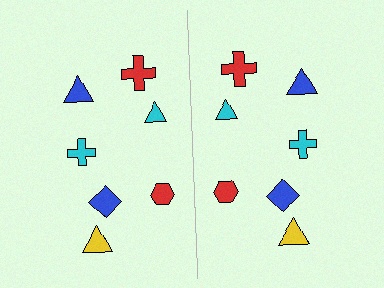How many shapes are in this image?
There are 14 shapes in this image.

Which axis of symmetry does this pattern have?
The pattern has a vertical axis of symmetry running through the center of the image.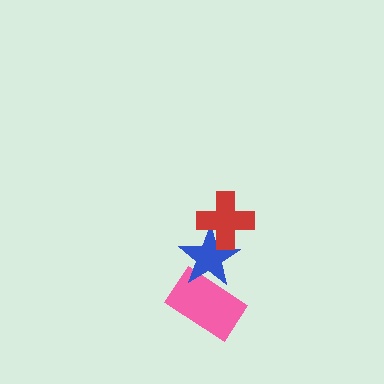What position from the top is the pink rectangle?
The pink rectangle is 3rd from the top.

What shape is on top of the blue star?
The red cross is on top of the blue star.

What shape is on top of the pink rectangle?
The blue star is on top of the pink rectangle.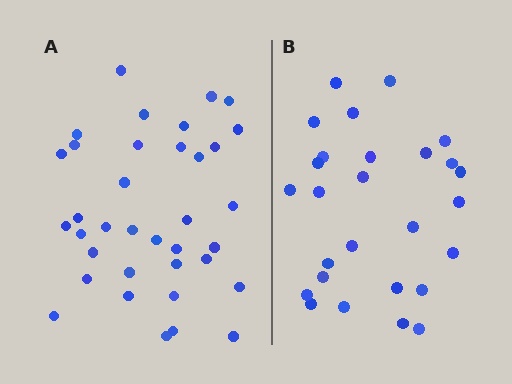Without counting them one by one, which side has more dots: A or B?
Region A (the left region) has more dots.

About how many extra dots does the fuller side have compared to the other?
Region A has roughly 8 or so more dots than region B.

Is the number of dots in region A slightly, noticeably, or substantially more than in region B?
Region A has noticeably more, but not dramatically so. The ratio is roughly 1.3 to 1.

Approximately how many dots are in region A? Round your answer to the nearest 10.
About 40 dots. (The exact count is 36, which rounds to 40.)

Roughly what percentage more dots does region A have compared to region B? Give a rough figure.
About 35% more.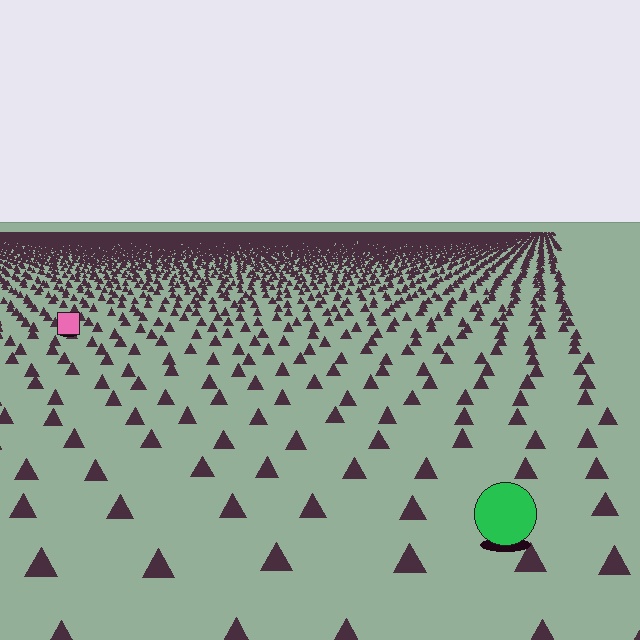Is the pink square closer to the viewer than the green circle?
No. The green circle is closer — you can tell from the texture gradient: the ground texture is coarser near it.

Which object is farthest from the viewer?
The pink square is farthest from the viewer. It appears smaller and the ground texture around it is denser.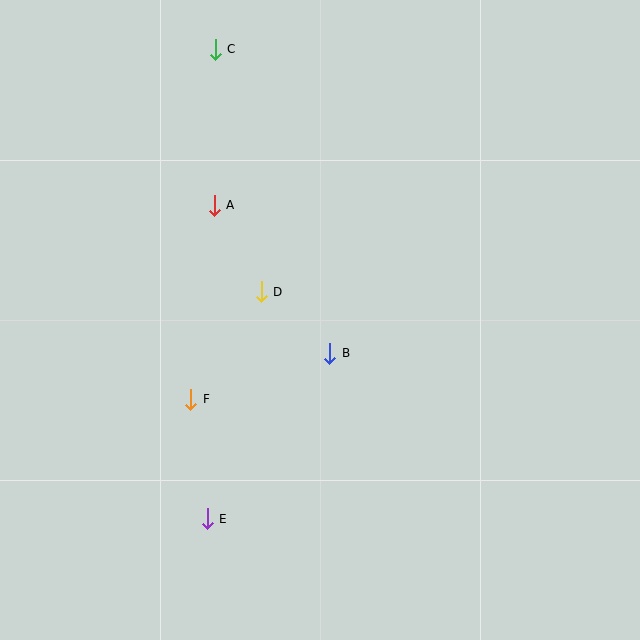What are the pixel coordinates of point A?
Point A is at (214, 205).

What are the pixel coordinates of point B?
Point B is at (330, 353).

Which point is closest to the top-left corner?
Point C is closest to the top-left corner.